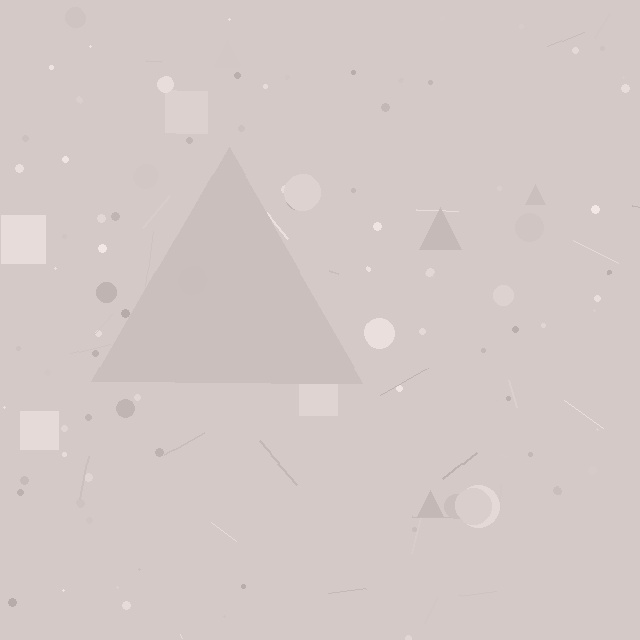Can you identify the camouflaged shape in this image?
The camouflaged shape is a triangle.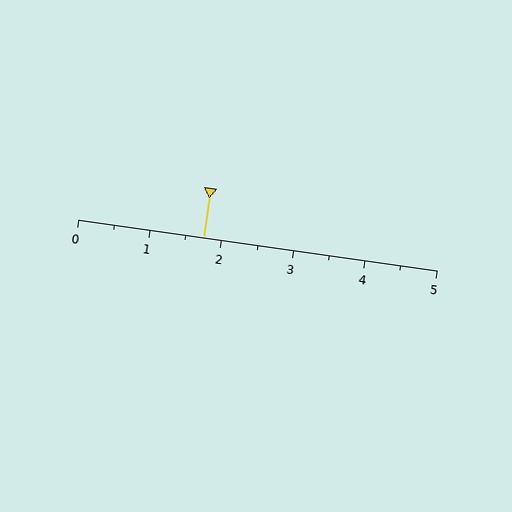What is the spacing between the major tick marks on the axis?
The major ticks are spaced 1 apart.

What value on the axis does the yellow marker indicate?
The marker indicates approximately 1.8.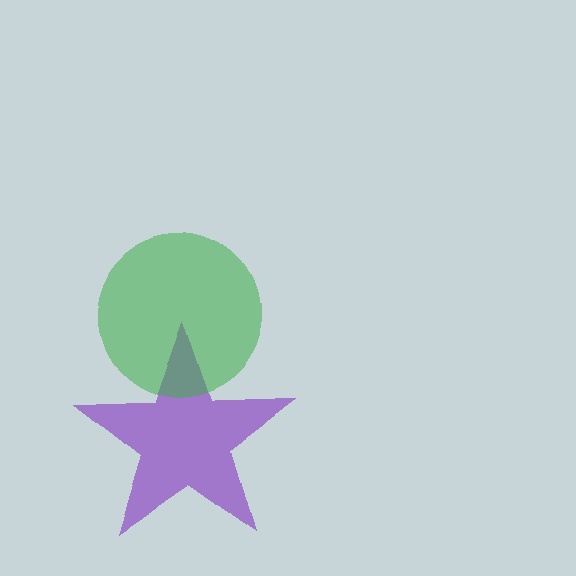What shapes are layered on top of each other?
The layered shapes are: a purple star, a green circle.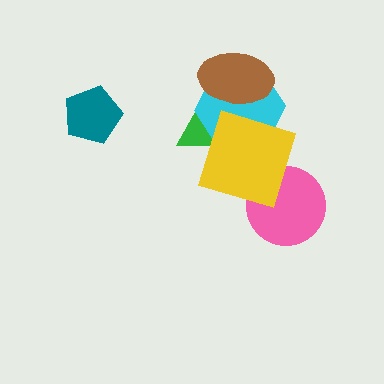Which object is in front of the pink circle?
The yellow square is in front of the pink circle.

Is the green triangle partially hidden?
Yes, it is partially covered by another shape.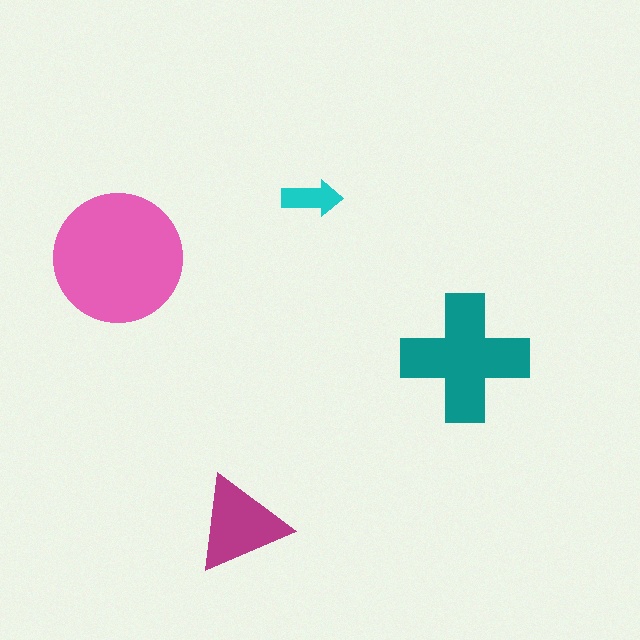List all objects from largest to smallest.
The pink circle, the teal cross, the magenta triangle, the cyan arrow.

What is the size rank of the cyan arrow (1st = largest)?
4th.